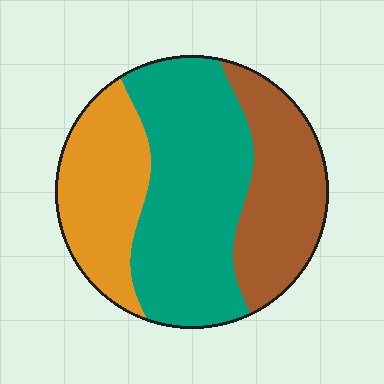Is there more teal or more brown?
Teal.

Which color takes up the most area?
Teal, at roughly 45%.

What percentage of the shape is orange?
Orange covers 26% of the shape.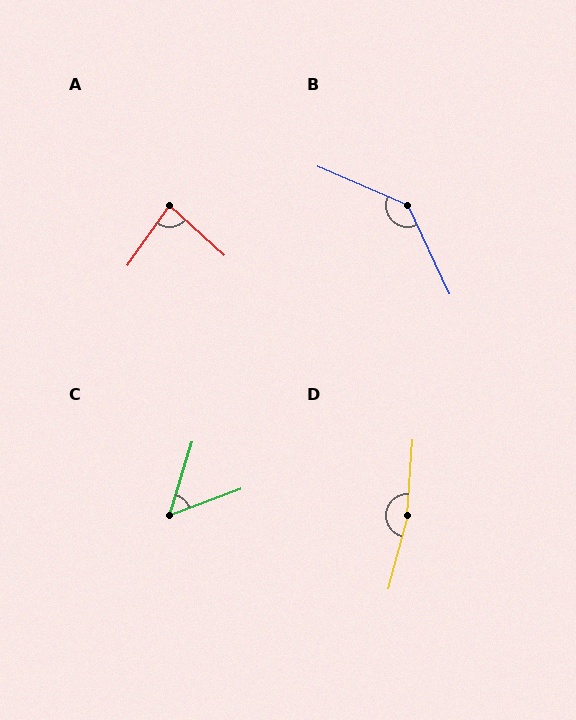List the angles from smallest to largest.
C (53°), A (83°), B (138°), D (169°).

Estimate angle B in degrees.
Approximately 138 degrees.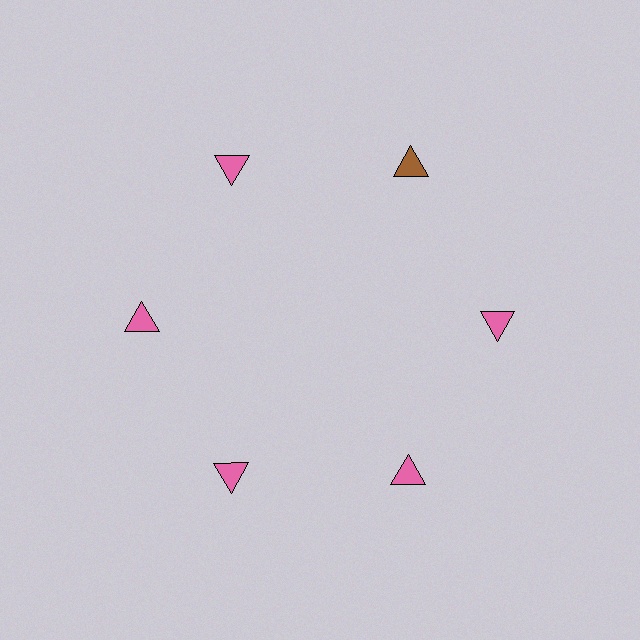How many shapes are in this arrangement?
There are 6 shapes arranged in a ring pattern.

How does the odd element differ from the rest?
It has a different color: brown instead of pink.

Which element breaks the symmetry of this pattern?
The brown triangle at roughly the 1 o'clock position breaks the symmetry. All other shapes are pink triangles.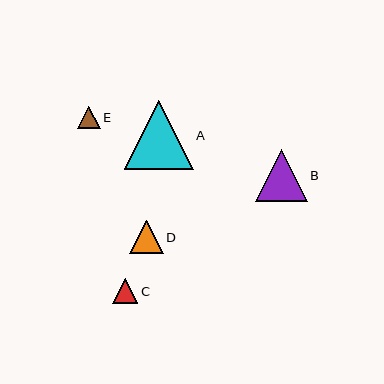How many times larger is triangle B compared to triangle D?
Triangle B is approximately 1.5 times the size of triangle D.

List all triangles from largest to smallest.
From largest to smallest: A, B, D, C, E.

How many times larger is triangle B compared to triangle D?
Triangle B is approximately 1.5 times the size of triangle D.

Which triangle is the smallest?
Triangle E is the smallest with a size of approximately 22 pixels.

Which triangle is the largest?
Triangle A is the largest with a size of approximately 69 pixels.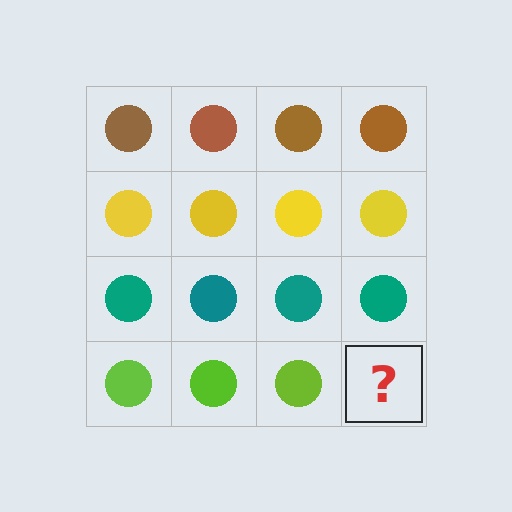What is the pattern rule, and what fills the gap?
The rule is that each row has a consistent color. The gap should be filled with a lime circle.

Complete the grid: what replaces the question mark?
The question mark should be replaced with a lime circle.